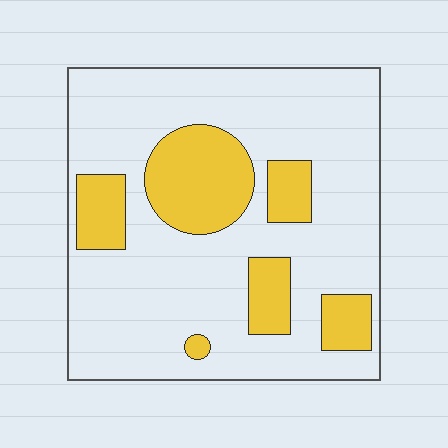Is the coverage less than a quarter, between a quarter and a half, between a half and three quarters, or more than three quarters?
Less than a quarter.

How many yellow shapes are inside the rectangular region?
6.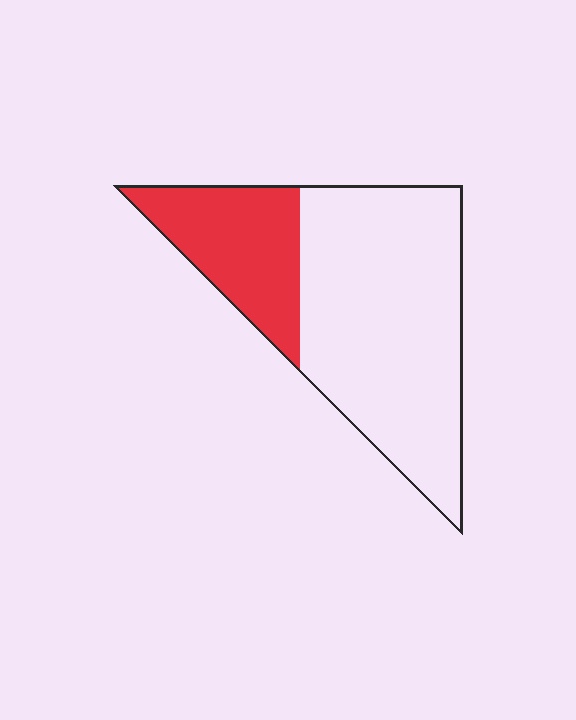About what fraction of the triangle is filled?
About one quarter (1/4).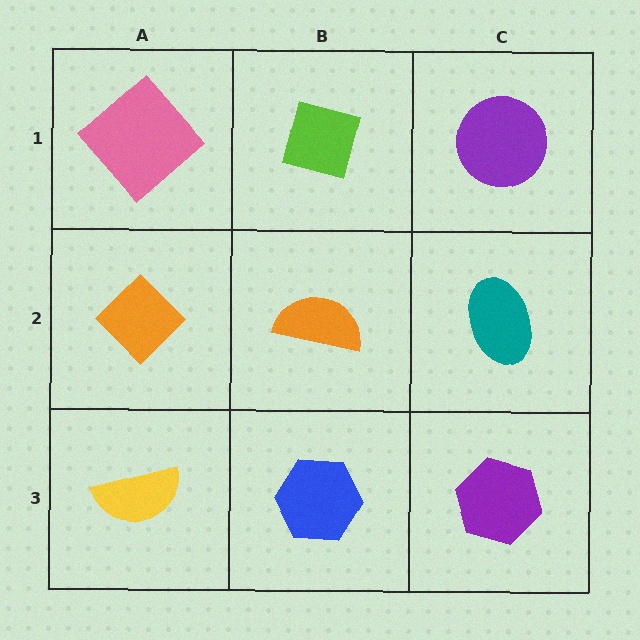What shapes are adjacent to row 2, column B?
A lime square (row 1, column B), a blue hexagon (row 3, column B), an orange diamond (row 2, column A), a teal ellipse (row 2, column C).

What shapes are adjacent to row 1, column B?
An orange semicircle (row 2, column B), a pink diamond (row 1, column A), a purple circle (row 1, column C).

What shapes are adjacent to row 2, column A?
A pink diamond (row 1, column A), a yellow semicircle (row 3, column A), an orange semicircle (row 2, column B).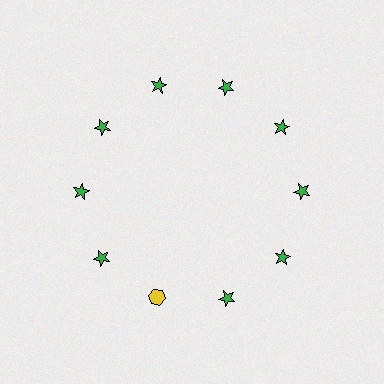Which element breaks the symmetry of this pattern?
The yellow hexagon at roughly the 7 o'clock position breaks the symmetry. All other shapes are green stars.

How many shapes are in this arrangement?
There are 10 shapes arranged in a ring pattern.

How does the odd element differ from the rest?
It differs in both color (yellow instead of green) and shape (hexagon instead of star).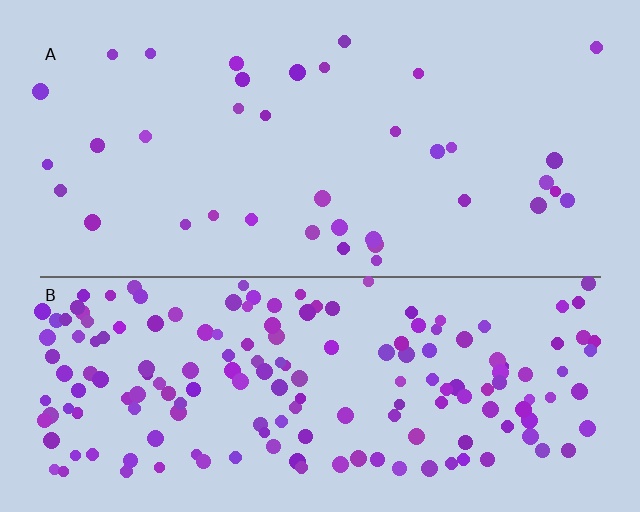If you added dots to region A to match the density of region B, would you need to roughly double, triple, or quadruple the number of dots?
Approximately quadruple.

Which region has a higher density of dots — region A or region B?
B (the bottom).